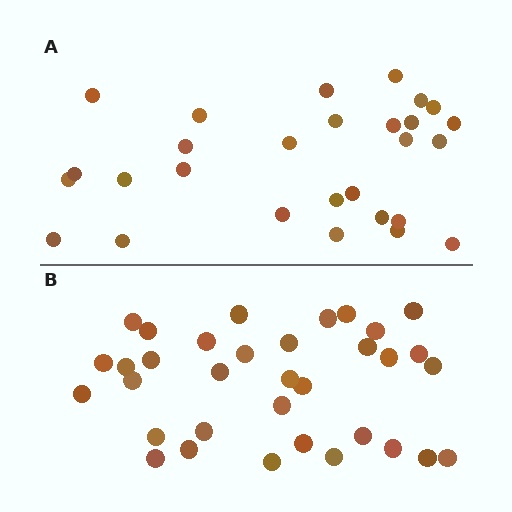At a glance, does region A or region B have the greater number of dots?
Region B (the bottom region) has more dots.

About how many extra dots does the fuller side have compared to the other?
Region B has about 6 more dots than region A.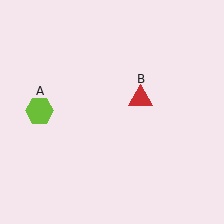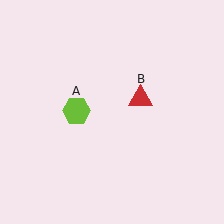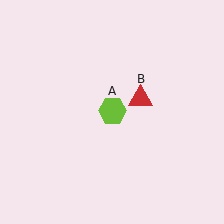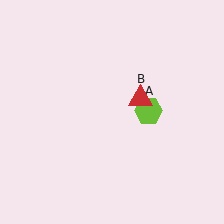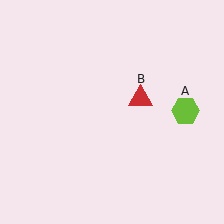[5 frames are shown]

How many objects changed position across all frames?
1 object changed position: lime hexagon (object A).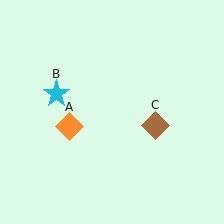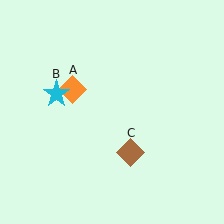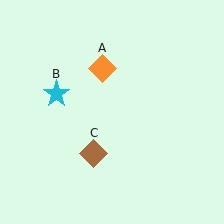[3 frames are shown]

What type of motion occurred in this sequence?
The orange diamond (object A), brown diamond (object C) rotated clockwise around the center of the scene.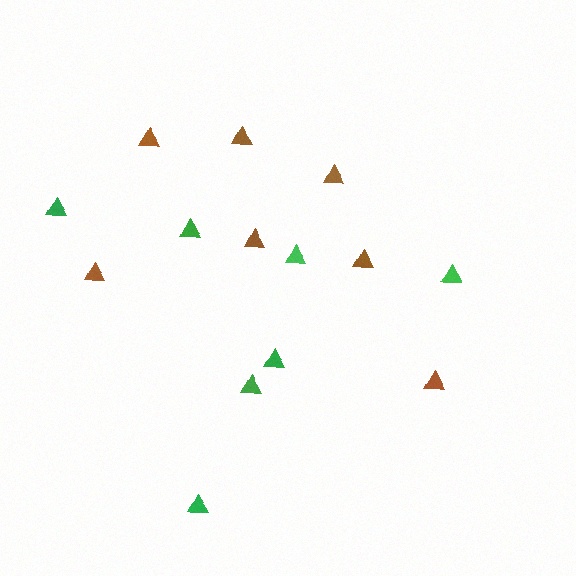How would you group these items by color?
There are 2 groups: one group of brown triangles (7) and one group of green triangles (7).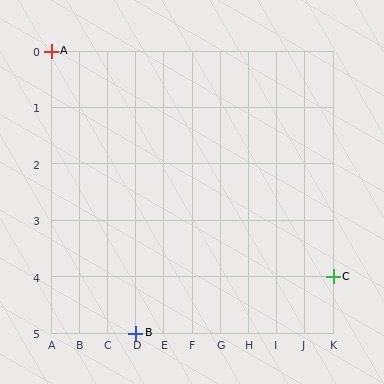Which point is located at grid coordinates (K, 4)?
Point C is at (K, 4).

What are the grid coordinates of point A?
Point A is at grid coordinates (A, 0).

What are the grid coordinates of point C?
Point C is at grid coordinates (K, 4).